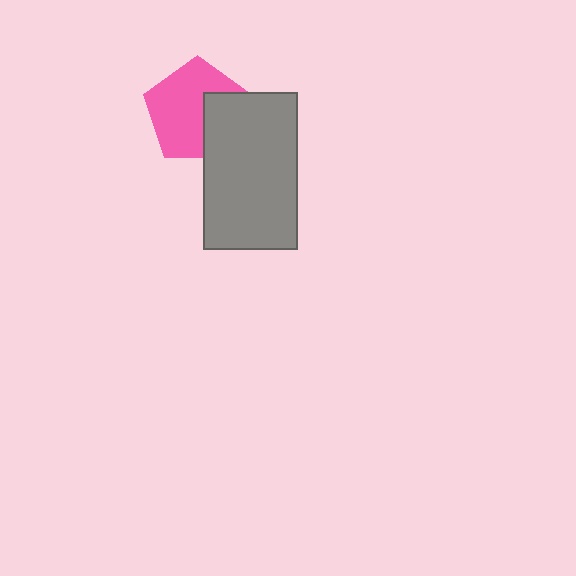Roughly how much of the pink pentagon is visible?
Most of it is visible (roughly 67%).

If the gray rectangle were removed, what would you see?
You would see the complete pink pentagon.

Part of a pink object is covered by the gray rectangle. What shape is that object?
It is a pentagon.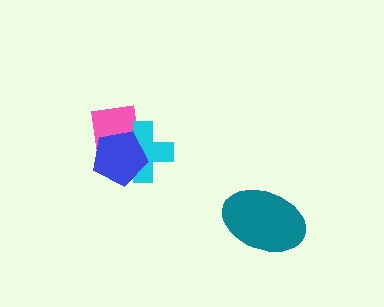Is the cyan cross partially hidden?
Yes, it is partially covered by another shape.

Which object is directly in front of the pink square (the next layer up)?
The cyan cross is directly in front of the pink square.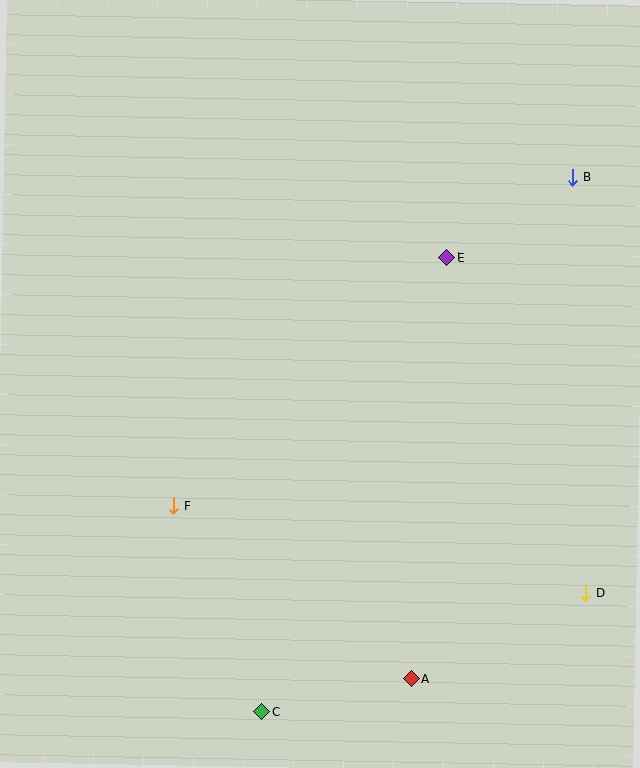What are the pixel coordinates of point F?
Point F is at (174, 506).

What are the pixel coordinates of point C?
Point C is at (262, 712).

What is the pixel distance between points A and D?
The distance between A and D is 195 pixels.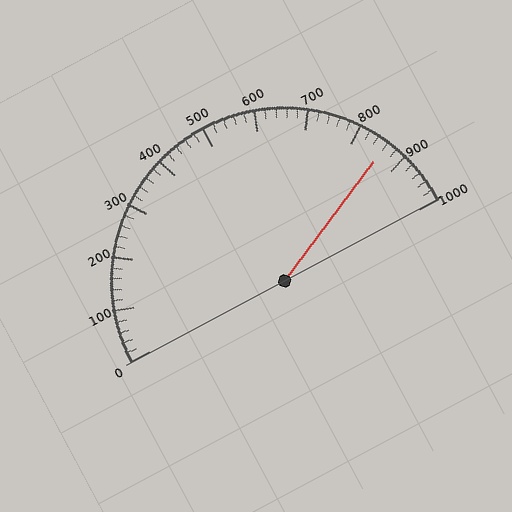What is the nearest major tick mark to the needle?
The nearest major tick mark is 900.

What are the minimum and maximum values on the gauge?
The gauge ranges from 0 to 1000.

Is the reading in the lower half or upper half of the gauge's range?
The reading is in the upper half of the range (0 to 1000).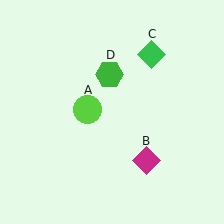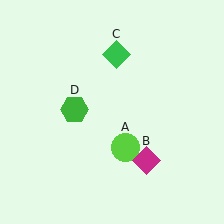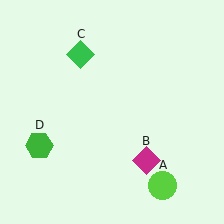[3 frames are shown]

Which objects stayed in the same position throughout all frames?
Magenta diamond (object B) remained stationary.